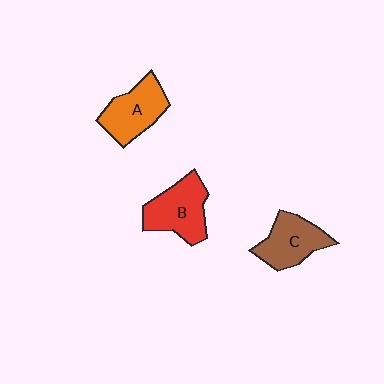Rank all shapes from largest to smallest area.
From largest to smallest: B (red), A (orange), C (brown).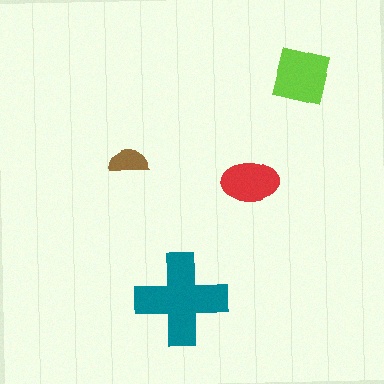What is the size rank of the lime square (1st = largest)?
2nd.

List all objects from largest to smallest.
The teal cross, the lime square, the red ellipse, the brown semicircle.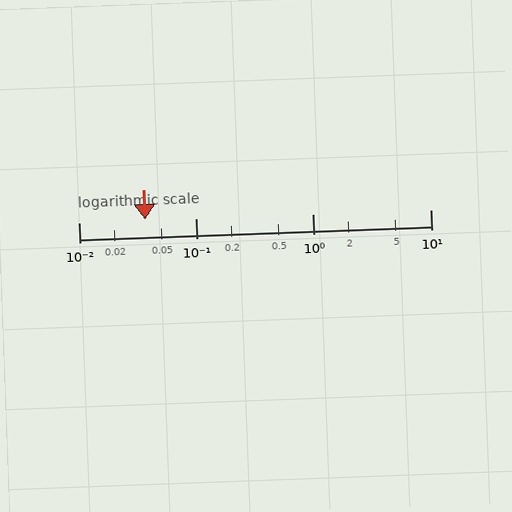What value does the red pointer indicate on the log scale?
The pointer indicates approximately 0.037.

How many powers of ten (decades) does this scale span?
The scale spans 3 decades, from 0.01 to 10.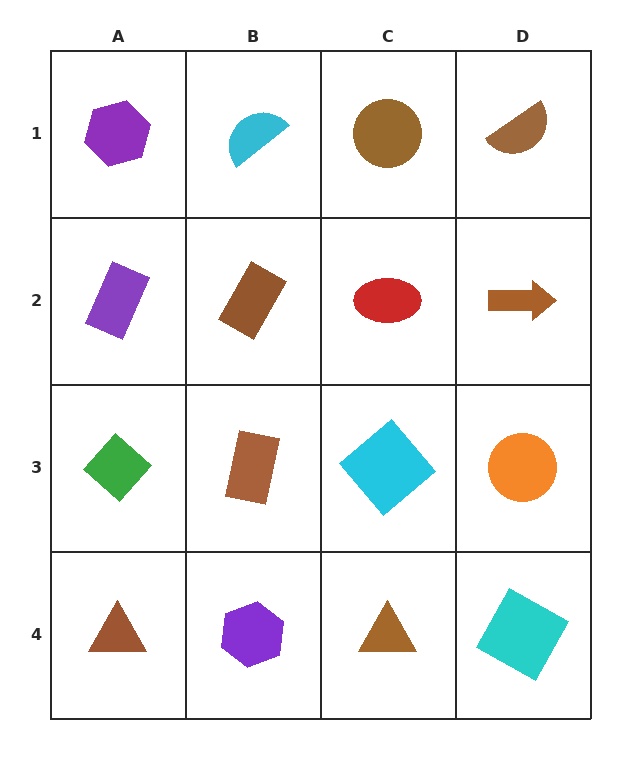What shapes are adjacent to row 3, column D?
A brown arrow (row 2, column D), a cyan square (row 4, column D), a cyan diamond (row 3, column C).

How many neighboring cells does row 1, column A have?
2.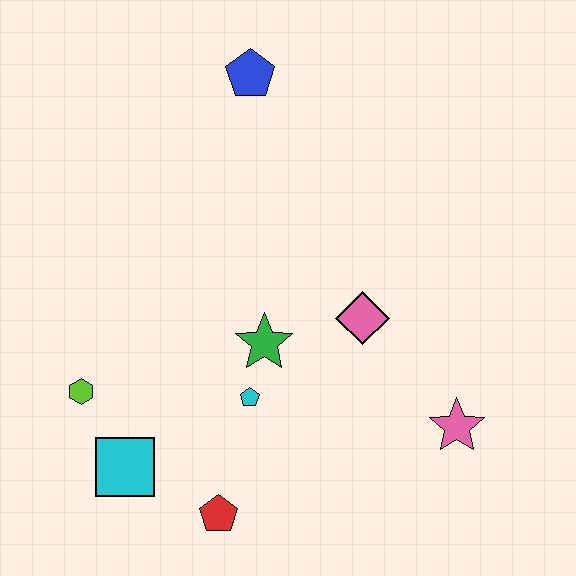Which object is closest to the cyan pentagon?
The green star is closest to the cyan pentagon.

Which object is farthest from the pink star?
The blue pentagon is farthest from the pink star.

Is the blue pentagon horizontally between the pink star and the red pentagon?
Yes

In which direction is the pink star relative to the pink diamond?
The pink star is below the pink diamond.